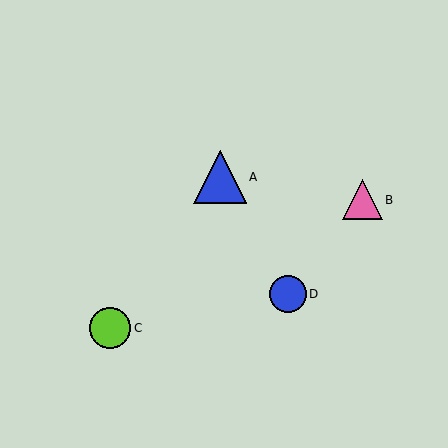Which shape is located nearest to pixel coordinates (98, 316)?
The lime circle (labeled C) at (110, 328) is nearest to that location.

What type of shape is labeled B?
Shape B is a pink triangle.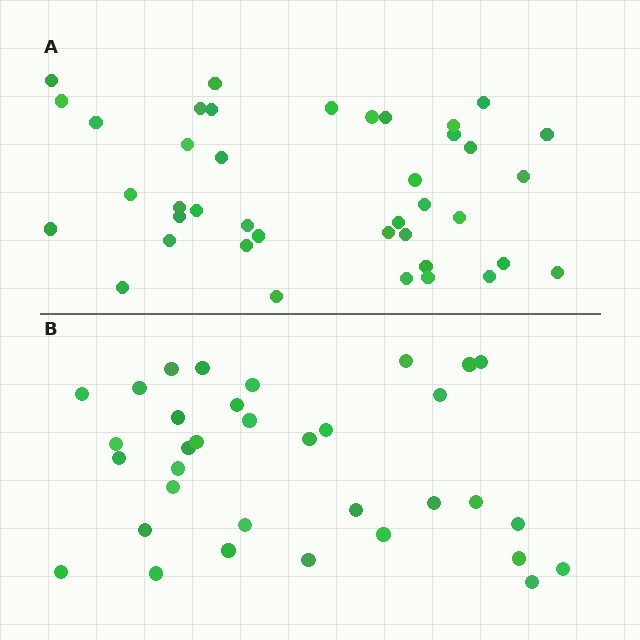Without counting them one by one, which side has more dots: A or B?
Region A (the top region) has more dots.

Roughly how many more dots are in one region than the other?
Region A has about 6 more dots than region B.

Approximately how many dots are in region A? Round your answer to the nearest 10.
About 40 dots.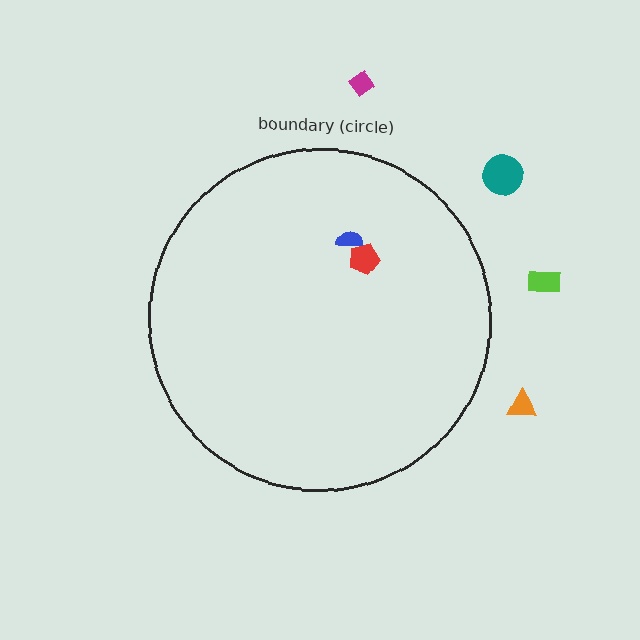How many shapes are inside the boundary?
2 inside, 4 outside.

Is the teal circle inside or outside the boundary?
Outside.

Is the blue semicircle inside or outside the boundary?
Inside.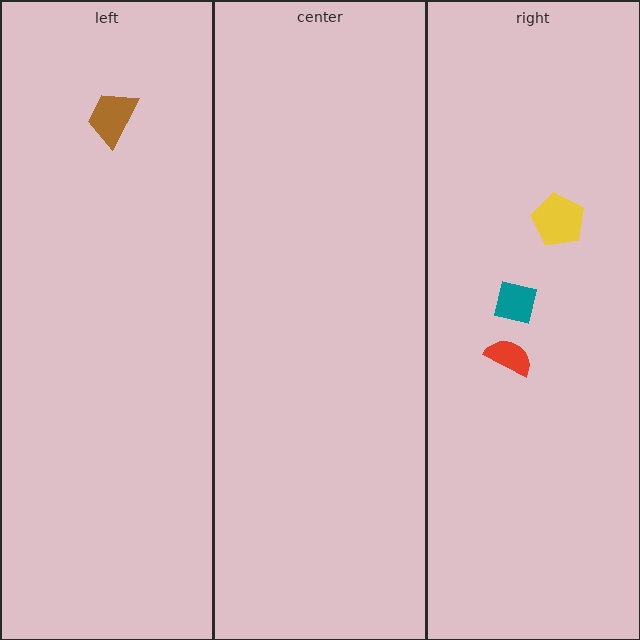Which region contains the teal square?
The right region.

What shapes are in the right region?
The teal square, the red semicircle, the yellow pentagon.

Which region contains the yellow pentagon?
The right region.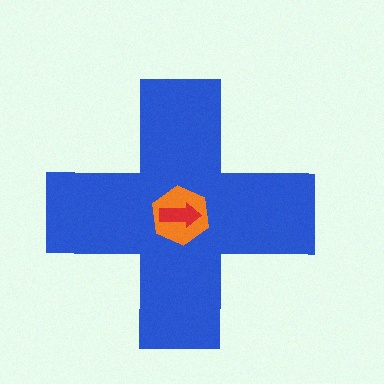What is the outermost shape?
The blue cross.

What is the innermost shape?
The red arrow.